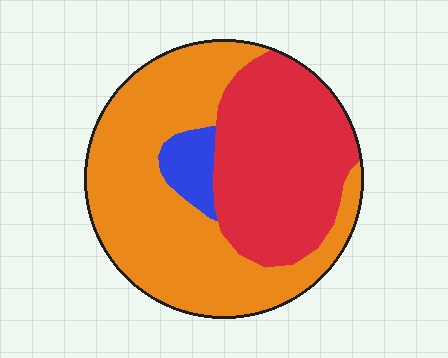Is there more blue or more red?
Red.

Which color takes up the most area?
Orange, at roughly 55%.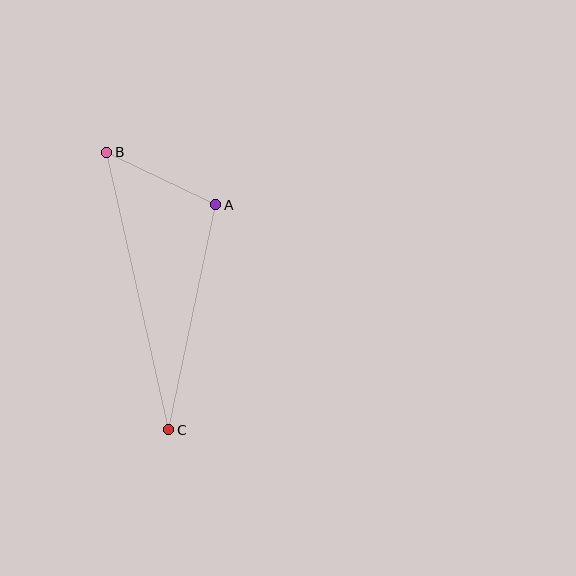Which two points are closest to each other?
Points A and B are closest to each other.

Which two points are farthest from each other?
Points B and C are farthest from each other.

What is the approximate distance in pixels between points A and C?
The distance between A and C is approximately 230 pixels.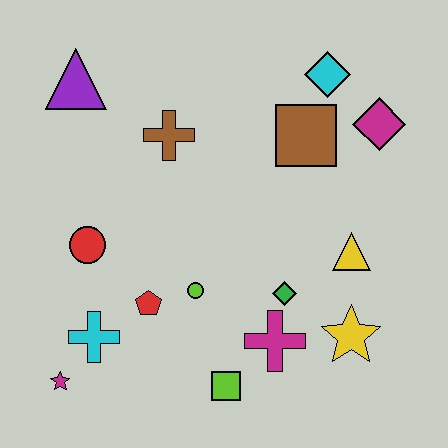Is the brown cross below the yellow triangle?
No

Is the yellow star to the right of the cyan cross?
Yes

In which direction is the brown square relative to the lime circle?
The brown square is above the lime circle.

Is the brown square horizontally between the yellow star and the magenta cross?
Yes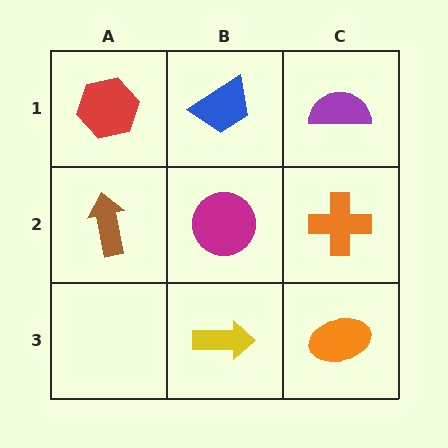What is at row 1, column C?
A purple semicircle.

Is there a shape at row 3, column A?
No, that cell is empty.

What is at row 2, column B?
A magenta circle.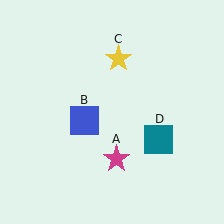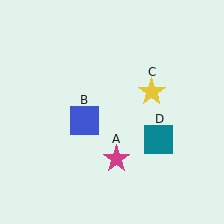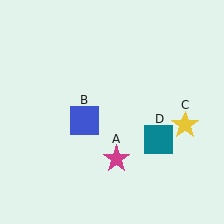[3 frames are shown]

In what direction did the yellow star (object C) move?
The yellow star (object C) moved down and to the right.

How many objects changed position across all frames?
1 object changed position: yellow star (object C).